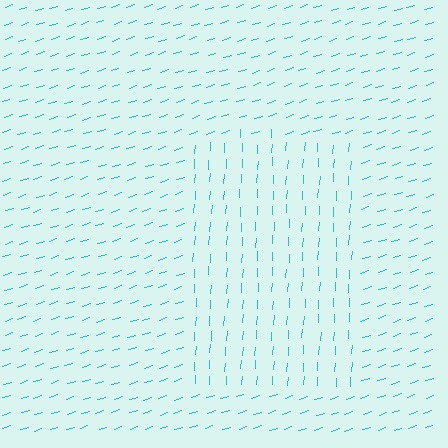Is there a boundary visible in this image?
Yes, there is a texture boundary formed by a change in line orientation.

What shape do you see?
I see a rectangle.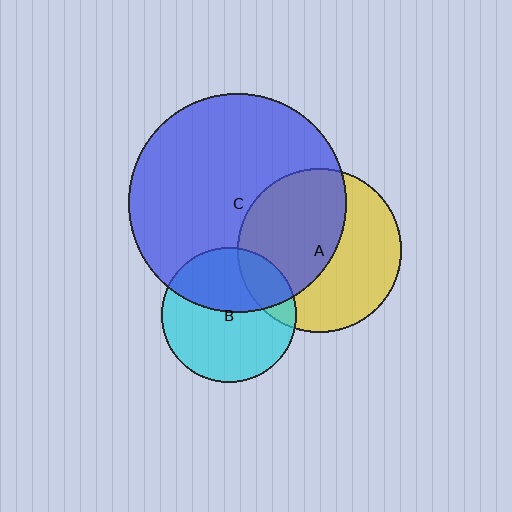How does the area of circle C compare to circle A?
Approximately 1.8 times.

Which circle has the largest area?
Circle C (blue).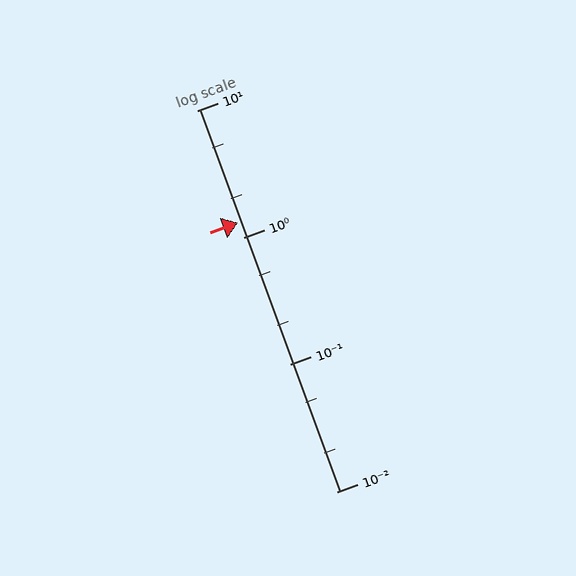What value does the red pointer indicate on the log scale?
The pointer indicates approximately 1.3.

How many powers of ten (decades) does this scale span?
The scale spans 3 decades, from 0.01 to 10.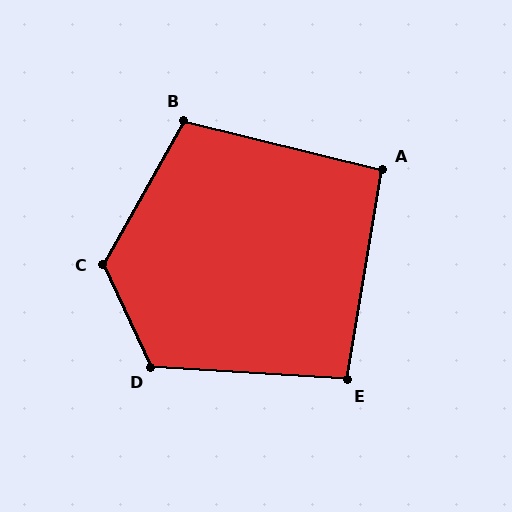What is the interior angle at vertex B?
Approximately 106 degrees (obtuse).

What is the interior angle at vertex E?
Approximately 96 degrees (obtuse).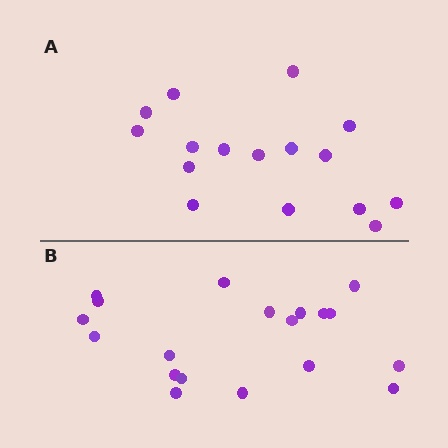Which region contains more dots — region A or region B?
Region B (the bottom region) has more dots.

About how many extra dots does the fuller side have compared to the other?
Region B has just a few more — roughly 2 or 3 more dots than region A.